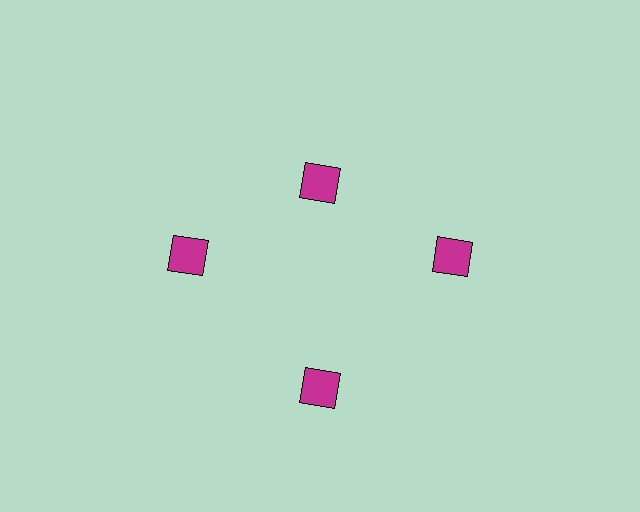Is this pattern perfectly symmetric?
No. The 4 magenta diamonds are arranged in a ring, but one element near the 12 o'clock position is pulled inward toward the center, breaking the 4-fold rotational symmetry.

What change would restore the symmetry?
The symmetry would be restored by moving it outward, back onto the ring so that all 4 diamonds sit at equal angles and equal distance from the center.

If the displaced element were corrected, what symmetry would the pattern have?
It would have 4-fold rotational symmetry — the pattern would map onto itself every 90 degrees.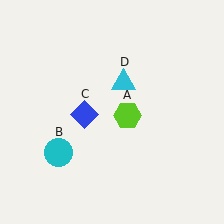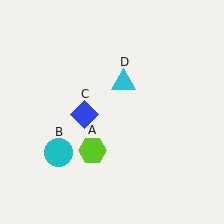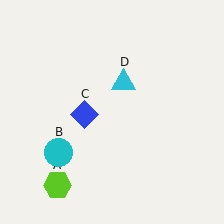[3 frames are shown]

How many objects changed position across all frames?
1 object changed position: lime hexagon (object A).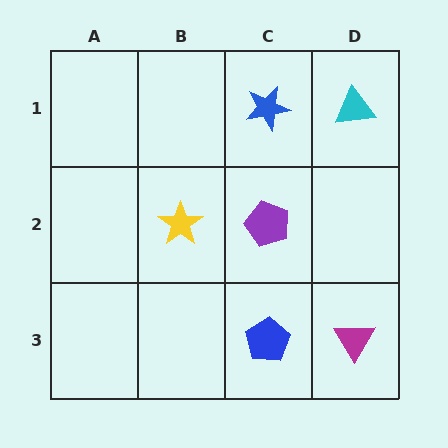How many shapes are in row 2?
2 shapes.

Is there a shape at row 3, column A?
No, that cell is empty.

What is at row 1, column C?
A blue star.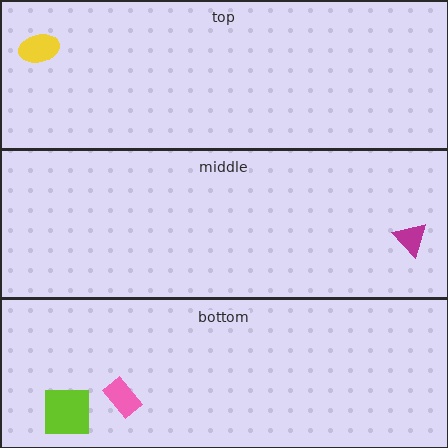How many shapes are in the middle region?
1.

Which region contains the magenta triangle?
The middle region.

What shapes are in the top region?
The yellow ellipse.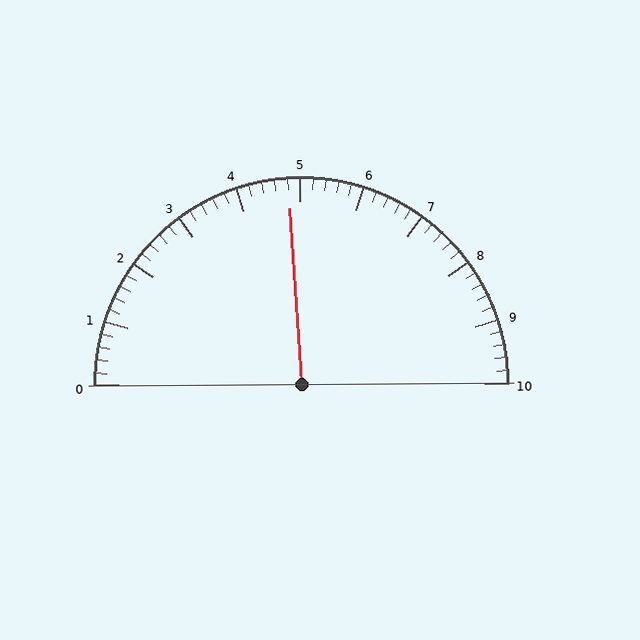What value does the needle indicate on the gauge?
The needle indicates approximately 4.8.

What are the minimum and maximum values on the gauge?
The gauge ranges from 0 to 10.